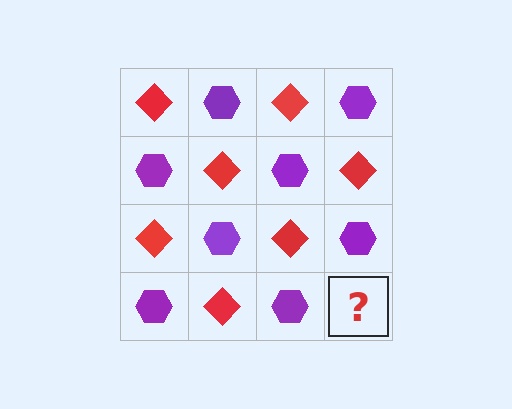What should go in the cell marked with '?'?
The missing cell should contain a red diamond.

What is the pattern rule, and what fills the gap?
The rule is that it alternates red diamond and purple hexagon in a checkerboard pattern. The gap should be filled with a red diamond.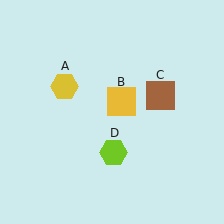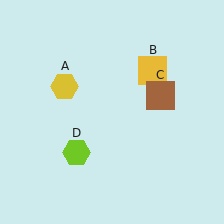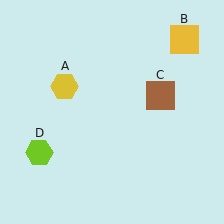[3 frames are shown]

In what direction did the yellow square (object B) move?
The yellow square (object B) moved up and to the right.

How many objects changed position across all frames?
2 objects changed position: yellow square (object B), lime hexagon (object D).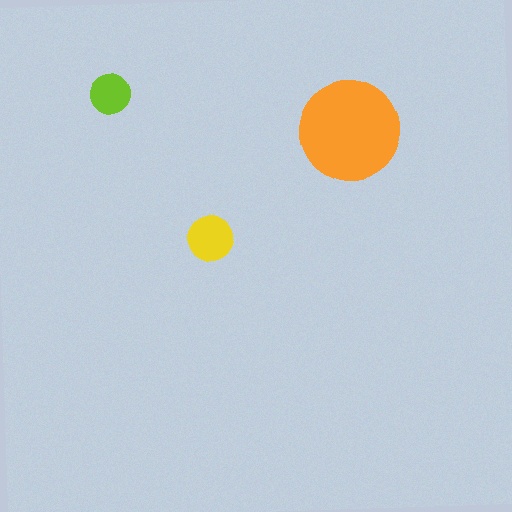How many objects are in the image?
There are 3 objects in the image.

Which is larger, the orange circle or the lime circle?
The orange one.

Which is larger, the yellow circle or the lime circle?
The yellow one.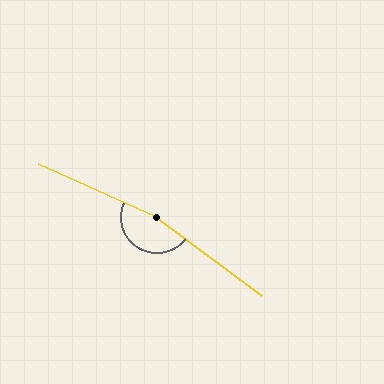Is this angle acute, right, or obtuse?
It is obtuse.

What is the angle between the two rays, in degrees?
Approximately 167 degrees.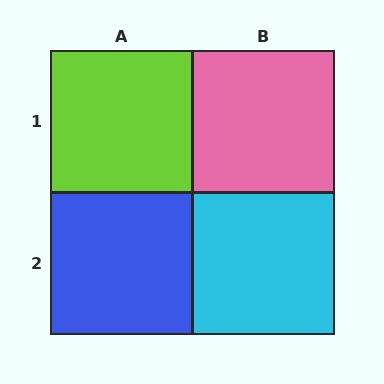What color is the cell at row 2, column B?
Cyan.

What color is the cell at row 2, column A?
Blue.